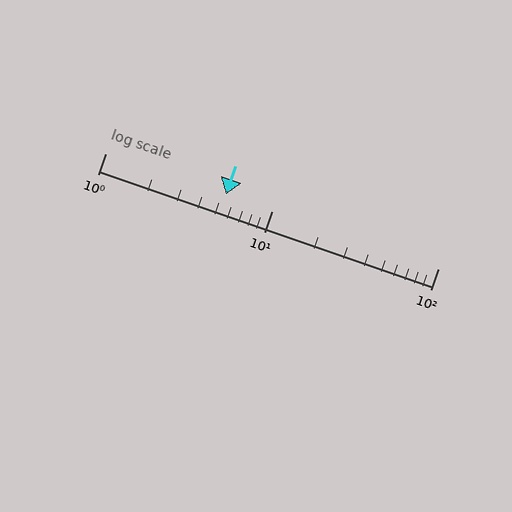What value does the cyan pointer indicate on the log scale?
The pointer indicates approximately 5.3.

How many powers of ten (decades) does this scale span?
The scale spans 2 decades, from 1 to 100.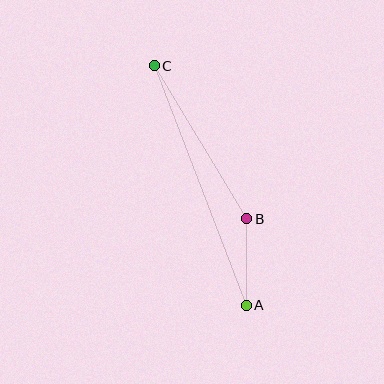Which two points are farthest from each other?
Points A and C are farthest from each other.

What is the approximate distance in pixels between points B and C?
The distance between B and C is approximately 179 pixels.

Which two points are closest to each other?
Points A and B are closest to each other.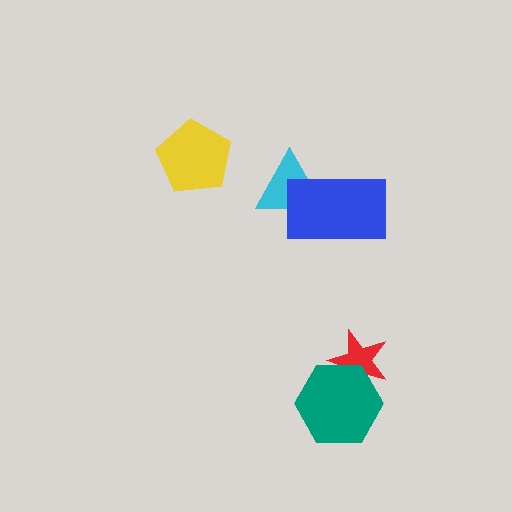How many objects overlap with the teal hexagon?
1 object overlaps with the teal hexagon.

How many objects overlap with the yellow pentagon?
0 objects overlap with the yellow pentagon.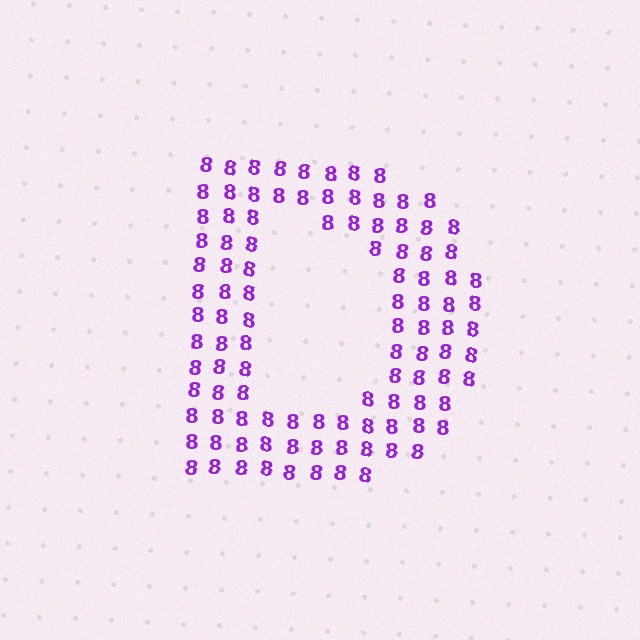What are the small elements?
The small elements are digit 8's.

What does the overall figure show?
The overall figure shows the letter D.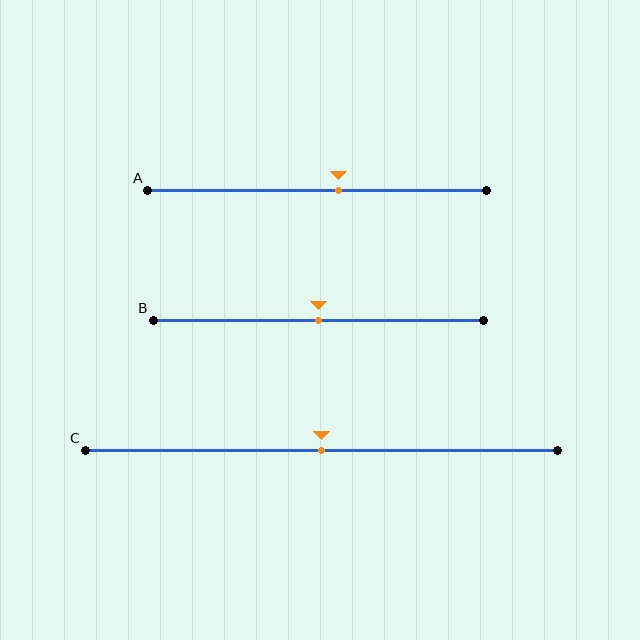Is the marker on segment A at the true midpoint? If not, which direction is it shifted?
No, the marker on segment A is shifted to the right by about 6% of the segment length.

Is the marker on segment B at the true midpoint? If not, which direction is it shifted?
Yes, the marker on segment B is at the true midpoint.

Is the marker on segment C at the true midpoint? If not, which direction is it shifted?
Yes, the marker on segment C is at the true midpoint.